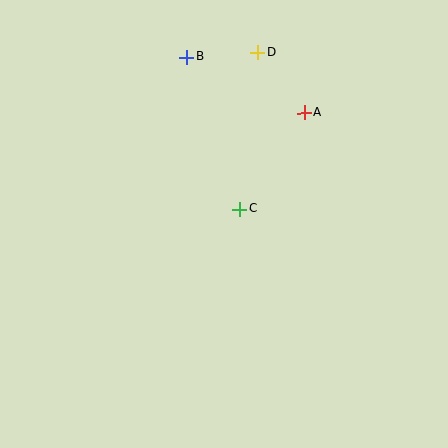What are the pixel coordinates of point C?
Point C is at (239, 209).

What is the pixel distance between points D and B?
The distance between D and B is 71 pixels.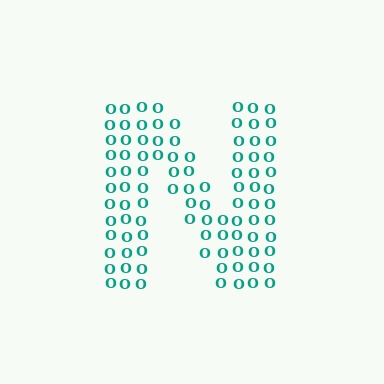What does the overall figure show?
The overall figure shows the letter N.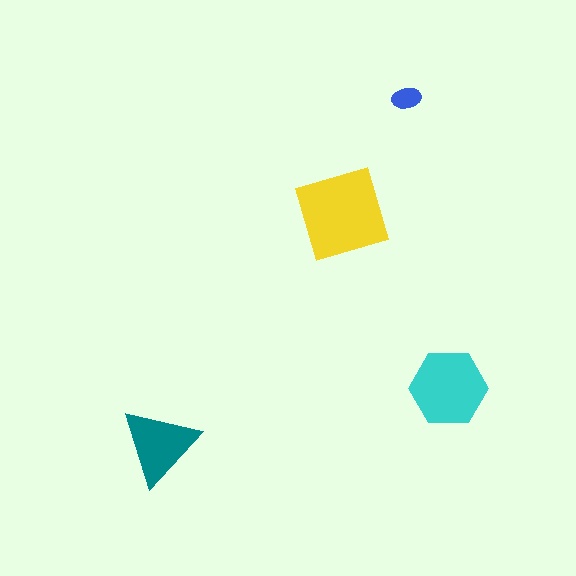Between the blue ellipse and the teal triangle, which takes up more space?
The teal triangle.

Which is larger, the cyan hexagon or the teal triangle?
The cyan hexagon.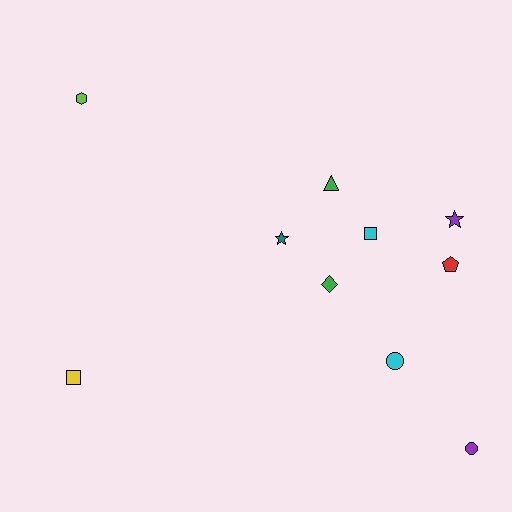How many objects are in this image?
There are 10 objects.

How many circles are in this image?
There are 2 circles.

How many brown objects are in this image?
There are no brown objects.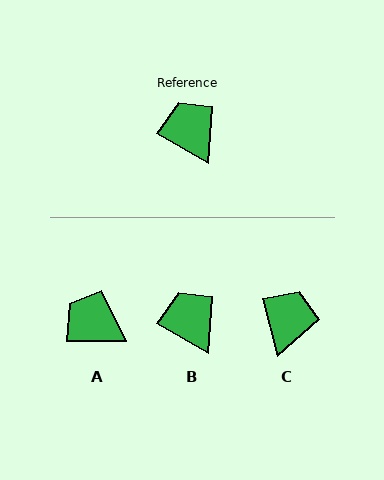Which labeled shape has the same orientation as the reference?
B.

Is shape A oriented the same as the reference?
No, it is off by about 30 degrees.